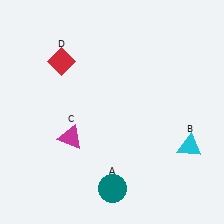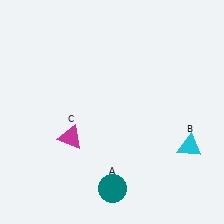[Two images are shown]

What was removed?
The red diamond (D) was removed in Image 2.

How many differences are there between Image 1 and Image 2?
There is 1 difference between the two images.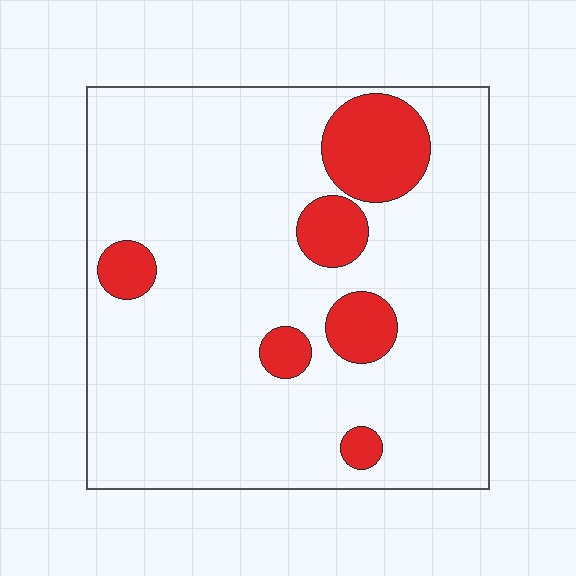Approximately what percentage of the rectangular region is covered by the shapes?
Approximately 15%.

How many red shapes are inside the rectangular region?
6.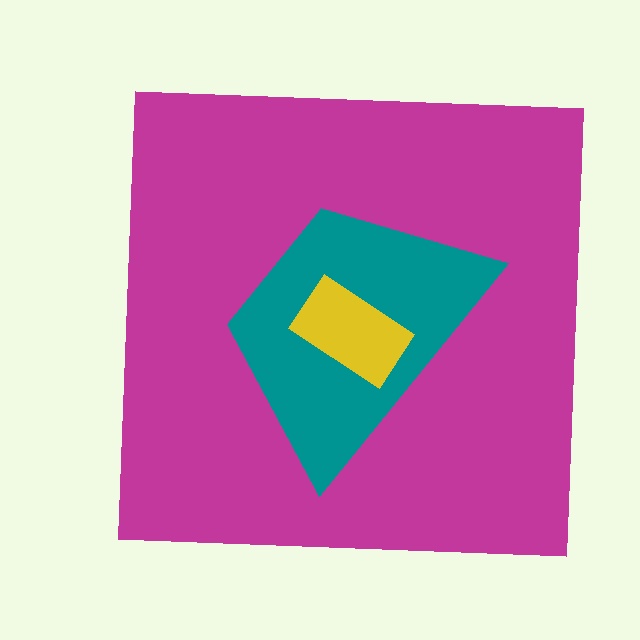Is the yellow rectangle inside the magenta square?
Yes.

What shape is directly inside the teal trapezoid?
The yellow rectangle.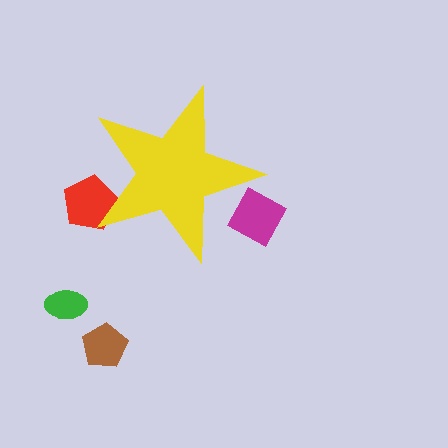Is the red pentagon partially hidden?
Yes, the red pentagon is partially hidden behind the yellow star.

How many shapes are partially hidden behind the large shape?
2 shapes are partially hidden.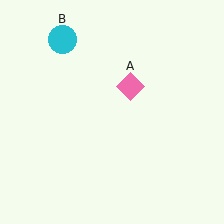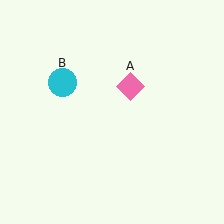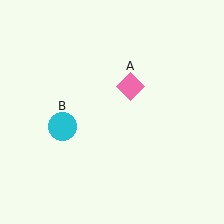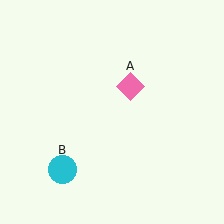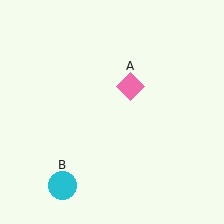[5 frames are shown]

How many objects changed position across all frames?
1 object changed position: cyan circle (object B).